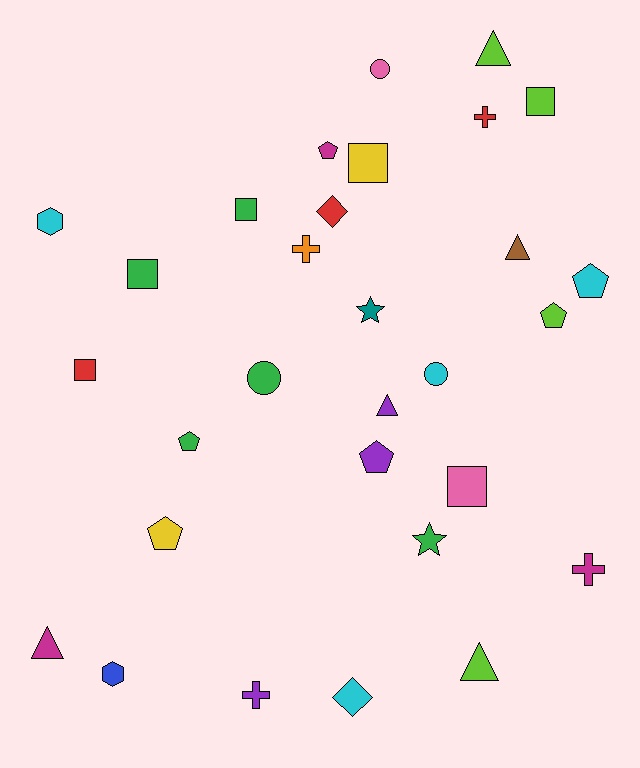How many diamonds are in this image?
There are 2 diamonds.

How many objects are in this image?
There are 30 objects.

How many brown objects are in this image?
There is 1 brown object.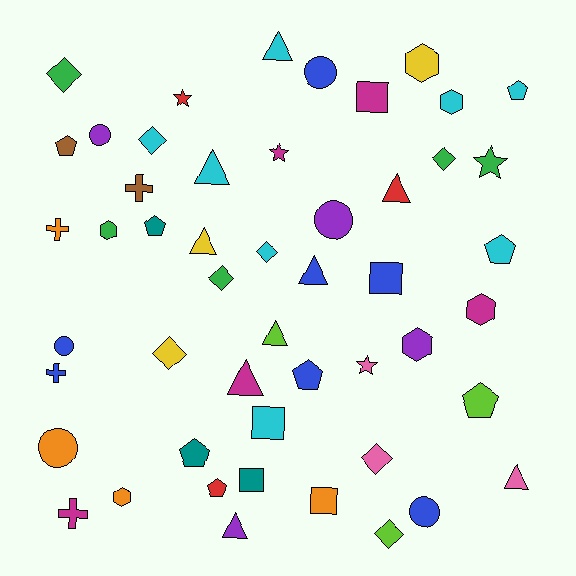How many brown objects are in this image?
There are 2 brown objects.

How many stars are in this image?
There are 4 stars.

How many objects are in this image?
There are 50 objects.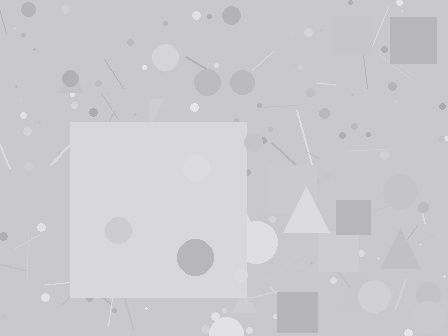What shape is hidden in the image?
A square is hidden in the image.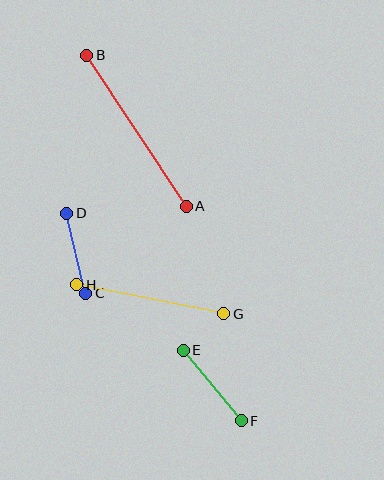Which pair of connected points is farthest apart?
Points A and B are farthest apart.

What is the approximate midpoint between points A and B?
The midpoint is at approximately (137, 131) pixels.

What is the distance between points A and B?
The distance is approximately 181 pixels.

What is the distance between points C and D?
The distance is approximately 82 pixels.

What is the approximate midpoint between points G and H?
The midpoint is at approximately (150, 299) pixels.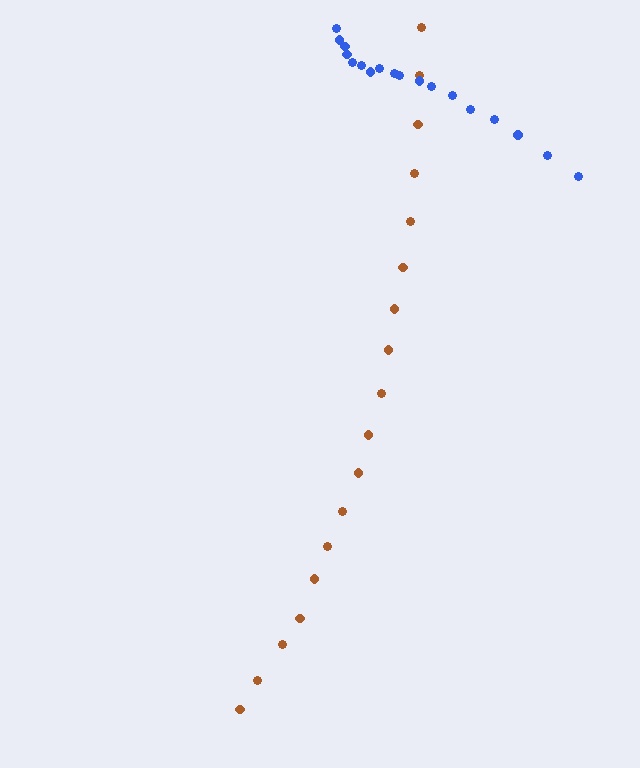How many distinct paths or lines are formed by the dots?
There are 2 distinct paths.